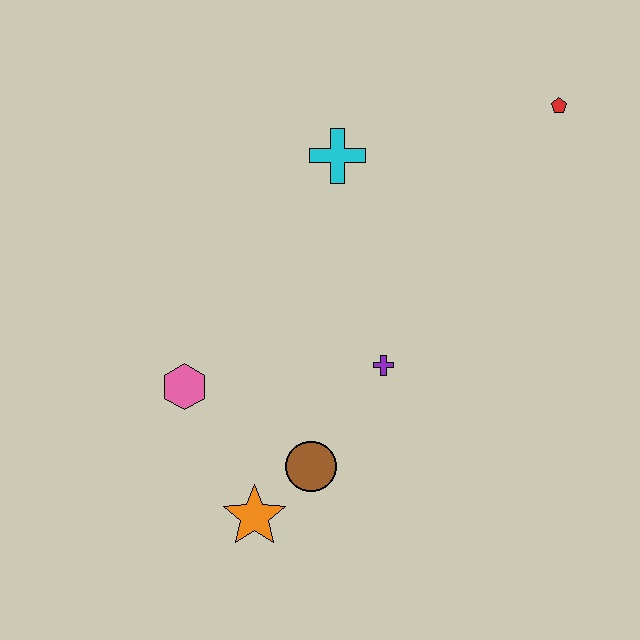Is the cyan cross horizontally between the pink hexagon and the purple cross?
Yes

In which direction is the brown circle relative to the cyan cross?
The brown circle is below the cyan cross.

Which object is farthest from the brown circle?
The red pentagon is farthest from the brown circle.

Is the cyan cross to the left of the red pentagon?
Yes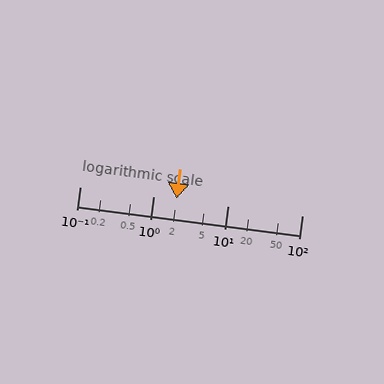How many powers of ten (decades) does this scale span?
The scale spans 3 decades, from 0.1 to 100.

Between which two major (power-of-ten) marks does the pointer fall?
The pointer is between 1 and 10.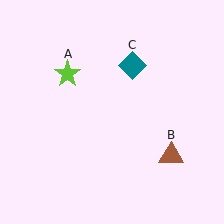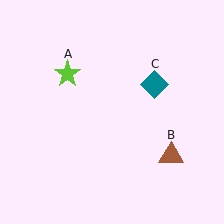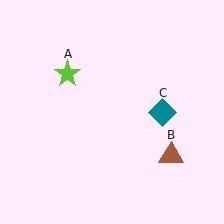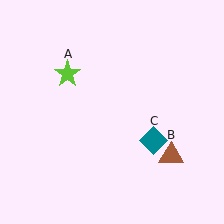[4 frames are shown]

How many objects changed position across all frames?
1 object changed position: teal diamond (object C).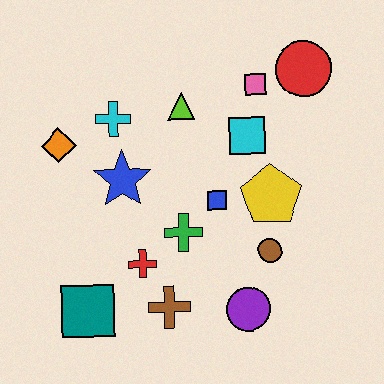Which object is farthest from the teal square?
The red circle is farthest from the teal square.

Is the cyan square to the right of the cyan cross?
Yes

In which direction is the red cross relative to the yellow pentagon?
The red cross is to the left of the yellow pentagon.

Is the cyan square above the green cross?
Yes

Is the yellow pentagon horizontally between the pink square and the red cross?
No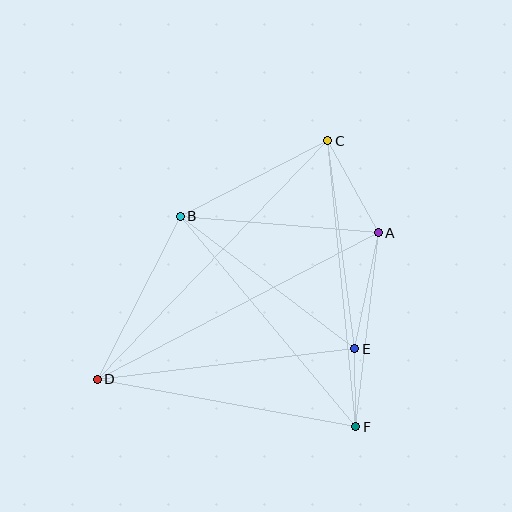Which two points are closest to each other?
Points E and F are closest to each other.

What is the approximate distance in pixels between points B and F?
The distance between B and F is approximately 274 pixels.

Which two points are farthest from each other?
Points C and D are farthest from each other.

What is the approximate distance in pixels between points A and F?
The distance between A and F is approximately 195 pixels.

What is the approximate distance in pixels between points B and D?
The distance between B and D is approximately 183 pixels.